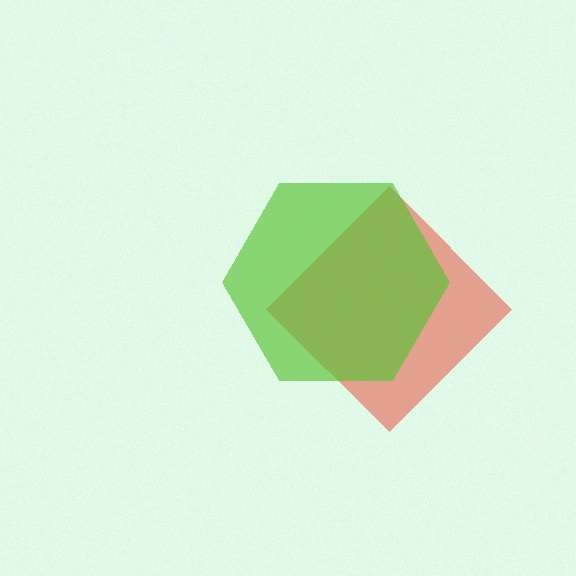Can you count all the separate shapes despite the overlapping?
Yes, there are 2 separate shapes.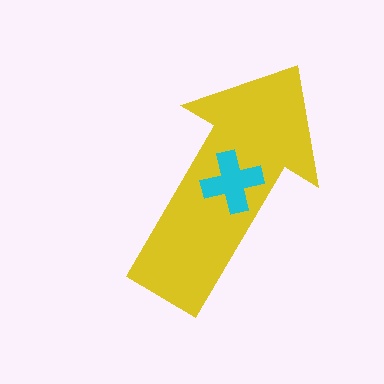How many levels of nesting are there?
2.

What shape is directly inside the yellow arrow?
The cyan cross.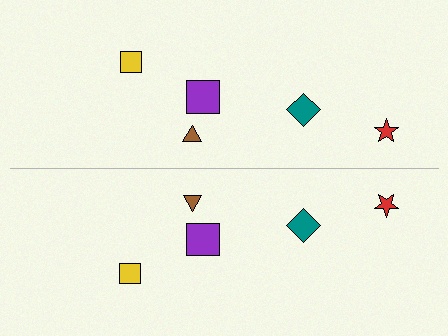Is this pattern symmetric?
Yes, this pattern has bilateral (reflection) symmetry.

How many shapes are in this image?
There are 10 shapes in this image.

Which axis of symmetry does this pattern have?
The pattern has a horizontal axis of symmetry running through the center of the image.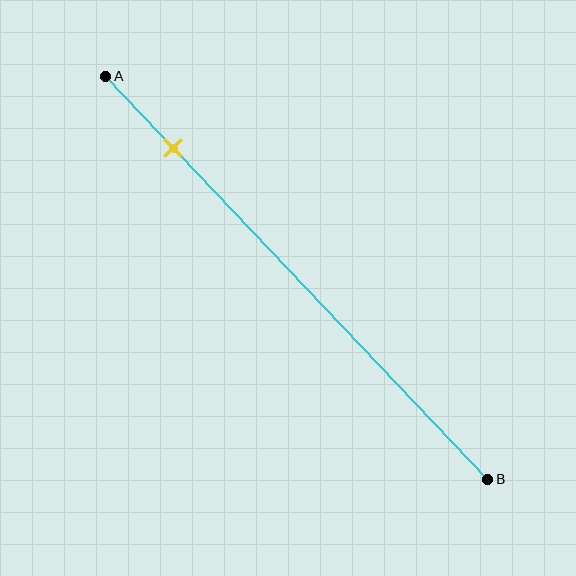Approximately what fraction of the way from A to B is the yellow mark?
The yellow mark is approximately 20% of the way from A to B.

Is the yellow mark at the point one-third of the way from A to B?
No, the mark is at about 20% from A, not at the 33% one-third point.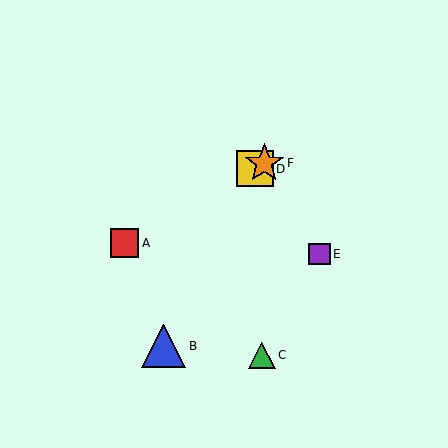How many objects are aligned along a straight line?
3 objects (A, D, F) are aligned along a straight line.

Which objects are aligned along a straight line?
Objects A, D, F are aligned along a straight line.